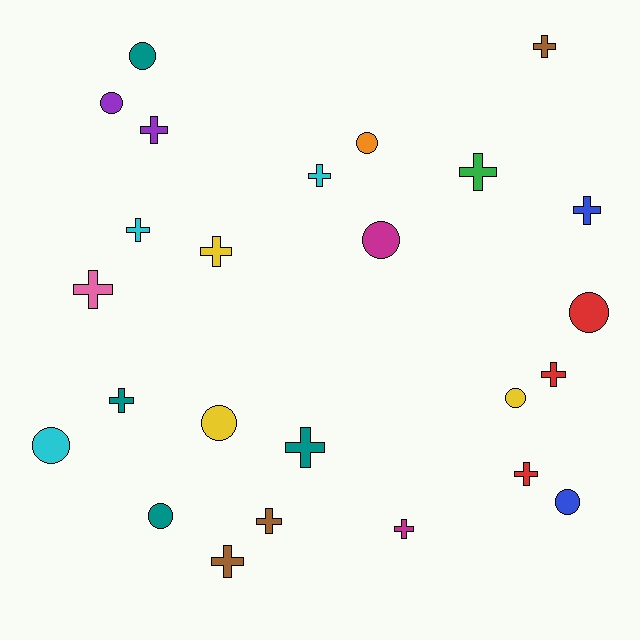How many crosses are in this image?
There are 15 crosses.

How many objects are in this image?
There are 25 objects.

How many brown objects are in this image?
There are 3 brown objects.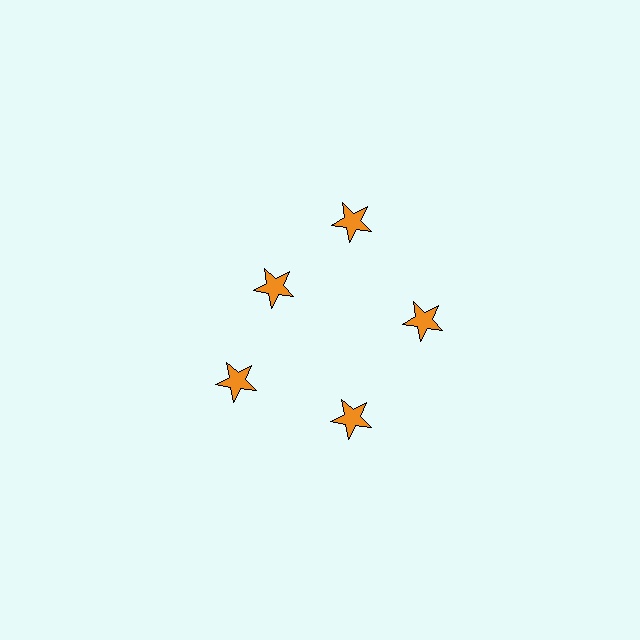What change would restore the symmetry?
The symmetry would be restored by moving it outward, back onto the ring so that all 5 stars sit at equal angles and equal distance from the center.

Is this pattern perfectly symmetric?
No. The 5 orange stars are arranged in a ring, but one element near the 10 o'clock position is pulled inward toward the center, breaking the 5-fold rotational symmetry.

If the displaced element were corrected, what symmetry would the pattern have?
It would have 5-fold rotational symmetry — the pattern would map onto itself every 72 degrees.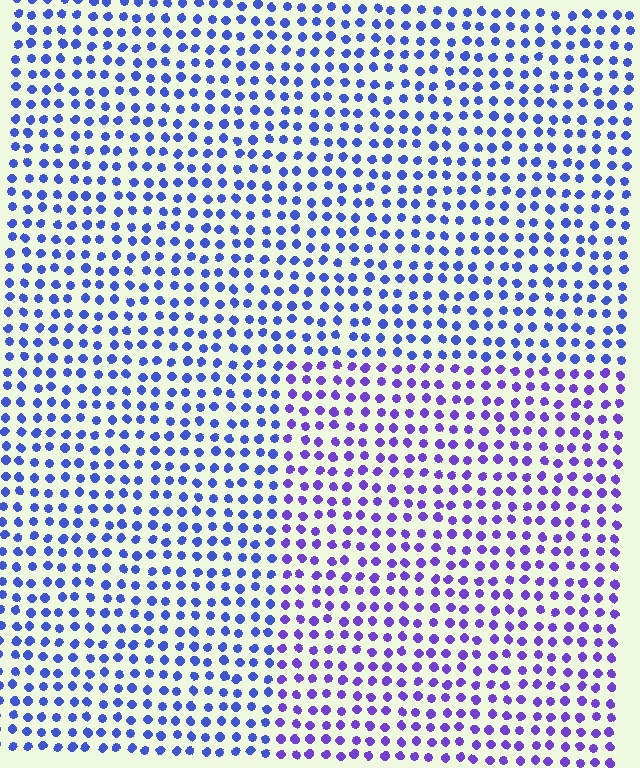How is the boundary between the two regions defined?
The boundary is defined purely by a slight shift in hue (about 30 degrees). Spacing, size, and orientation are identical on both sides.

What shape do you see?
I see a rectangle.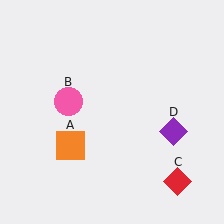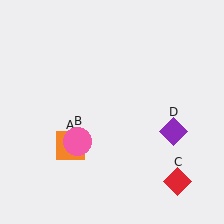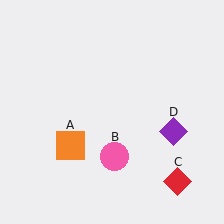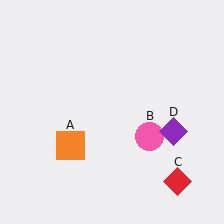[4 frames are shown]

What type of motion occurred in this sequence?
The pink circle (object B) rotated counterclockwise around the center of the scene.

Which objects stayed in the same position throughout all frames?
Orange square (object A) and red diamond (object C) and purple diamond (object D) remained stationary.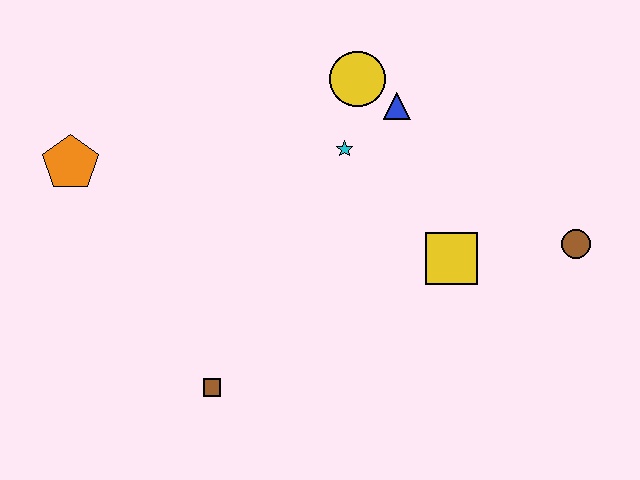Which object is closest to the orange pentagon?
The brown square is closest to the orange pentagon.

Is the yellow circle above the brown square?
Yes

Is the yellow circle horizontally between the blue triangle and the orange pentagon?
Yes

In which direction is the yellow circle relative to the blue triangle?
The yellow circle is to the left of the blue triangle.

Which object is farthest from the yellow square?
The orange pentagon is farthest from the yellow square.